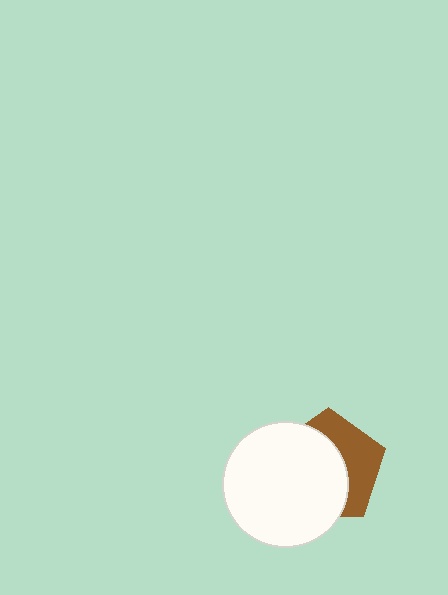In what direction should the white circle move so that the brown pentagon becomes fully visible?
The white circle should move left. That is the shortest direction to clear the overlap and leave the brown pentagon fully visible.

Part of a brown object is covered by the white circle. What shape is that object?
It is a pentagon.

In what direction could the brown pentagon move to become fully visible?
The brown pentagon could move right. That would shift it out from behind the white circle entirely.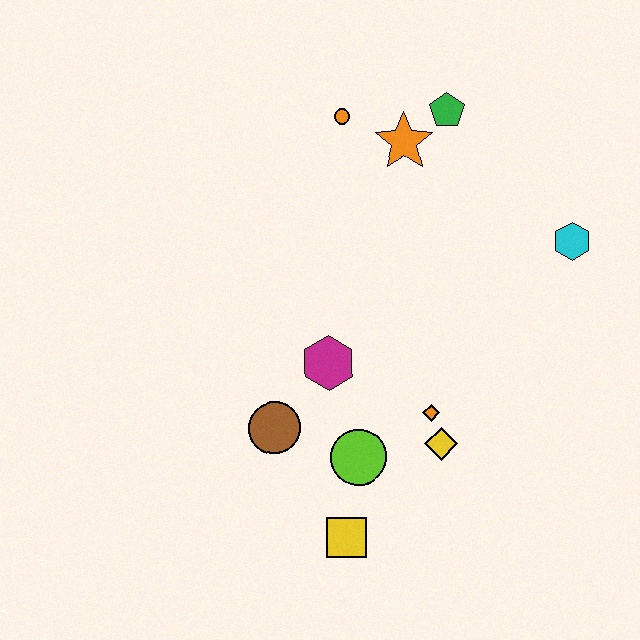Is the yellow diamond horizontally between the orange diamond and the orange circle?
No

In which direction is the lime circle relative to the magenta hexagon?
The lime circle is below the magenta hexagon.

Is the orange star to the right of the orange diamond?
No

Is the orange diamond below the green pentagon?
Yes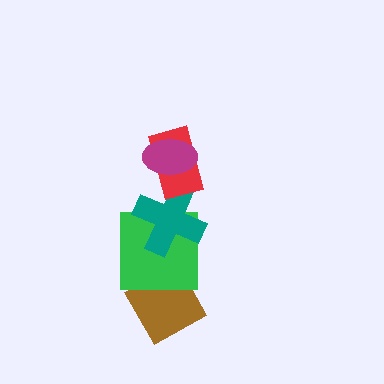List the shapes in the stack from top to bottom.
From top to bottom: the magenta ellipse, the red rectangle, the teal cross, the green square, the brown diamond.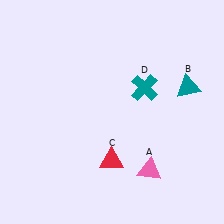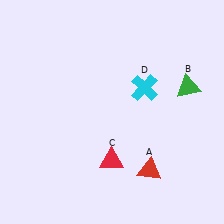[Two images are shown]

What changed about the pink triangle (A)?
In Image 1, A is pink. In Image 2, it changed to red.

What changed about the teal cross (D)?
In Image 1, D is teal. In Image 2, it changed to cyan.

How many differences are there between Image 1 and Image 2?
There are 3 differences between the two images.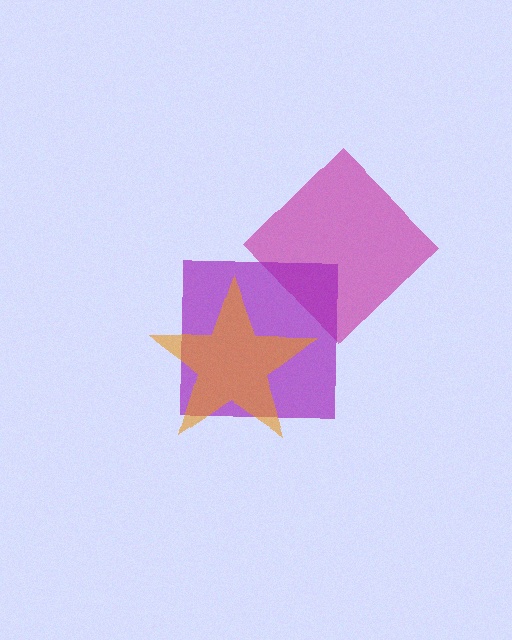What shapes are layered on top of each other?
The layered shapes are: a magenta diamond, a purple square, an orange star.